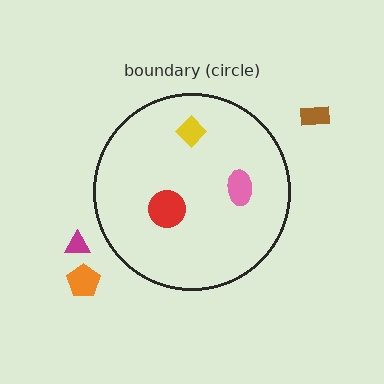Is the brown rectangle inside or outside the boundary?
Outside.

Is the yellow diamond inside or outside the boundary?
Inside.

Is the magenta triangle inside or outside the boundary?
Outside.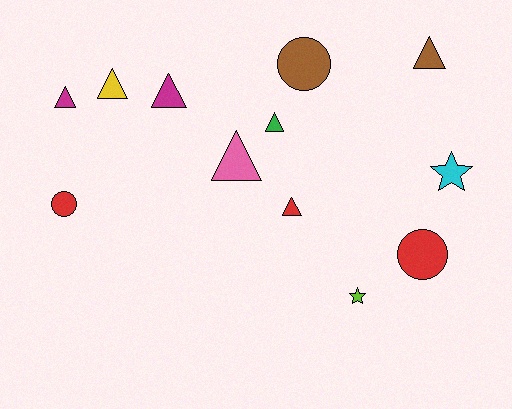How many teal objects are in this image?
There are no teal objects.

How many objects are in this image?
There are 12 objects.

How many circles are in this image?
There are 3 circles.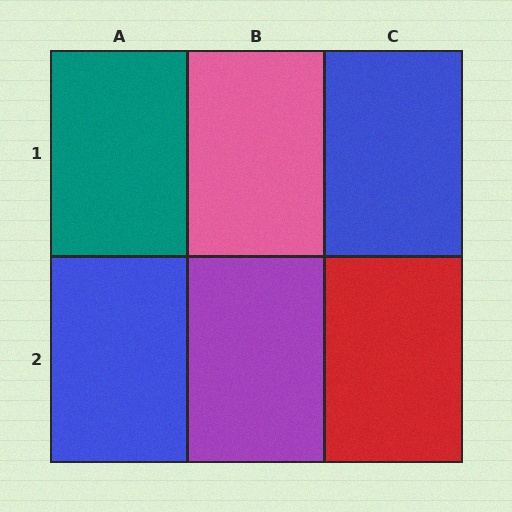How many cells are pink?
1 cell is pink.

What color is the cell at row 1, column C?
Blue.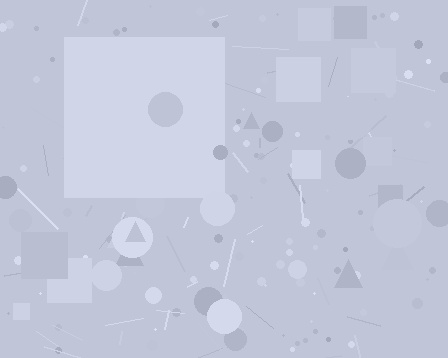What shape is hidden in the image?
A square is hidden in the image.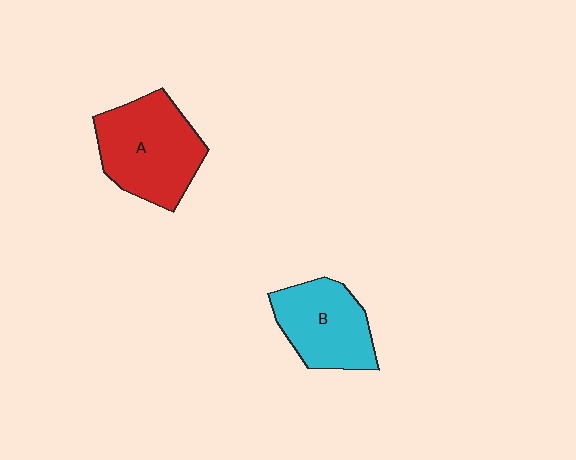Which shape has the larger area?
Shape A (red).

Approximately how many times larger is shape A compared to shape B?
Approximately 1.2 times.